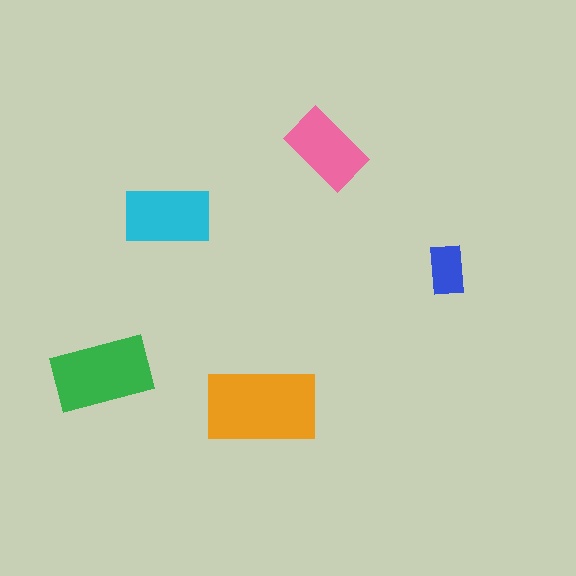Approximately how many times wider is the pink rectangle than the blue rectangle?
About 1.5 times wider.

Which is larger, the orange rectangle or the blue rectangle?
The orange one.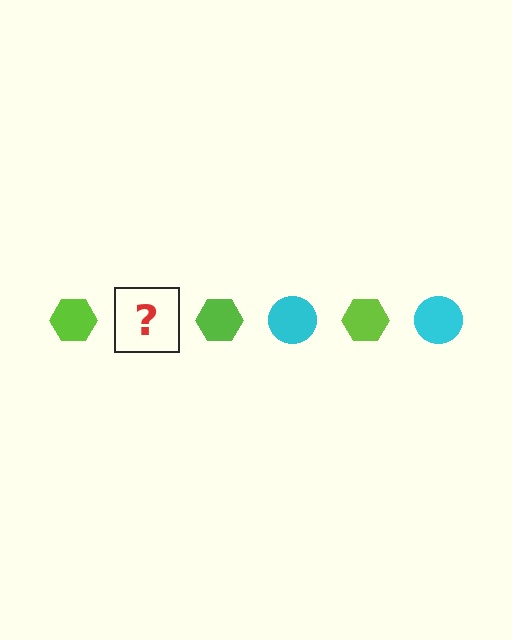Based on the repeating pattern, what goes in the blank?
The blank should be a cyan circle.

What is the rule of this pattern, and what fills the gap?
The rule is that the pattern alternates between lime hexagon and cyan circle. The gap should be filled with a cyan circle.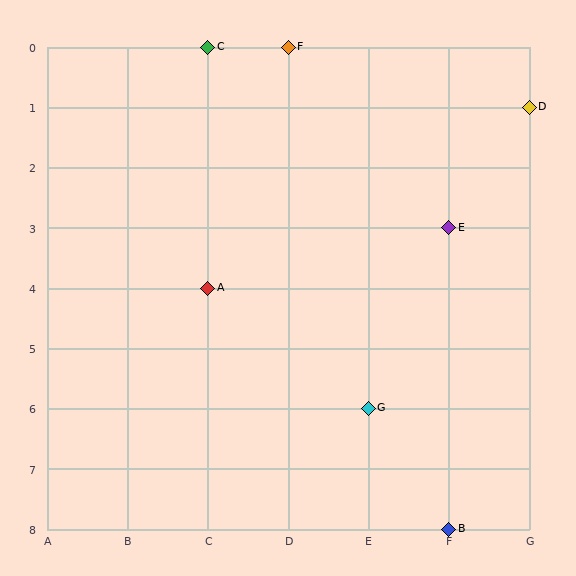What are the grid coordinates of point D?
Point D is at grid coordinates (G, 1).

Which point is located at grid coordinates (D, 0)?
Point F is at (D, 0).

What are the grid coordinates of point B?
Point B is at grid coordinates (F, 8).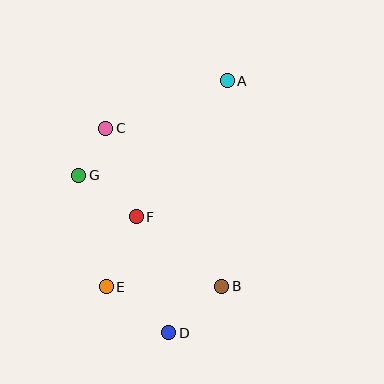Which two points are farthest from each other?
Points A and D are farthest from each other.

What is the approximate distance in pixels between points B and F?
The distance between B and F is approximately 110 pixels.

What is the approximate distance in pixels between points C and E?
The distance between C and E is approximately 158 pixels.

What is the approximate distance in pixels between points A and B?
The distance between A and B is approximately 206 pixels.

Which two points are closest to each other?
Points C and G are closest to each other.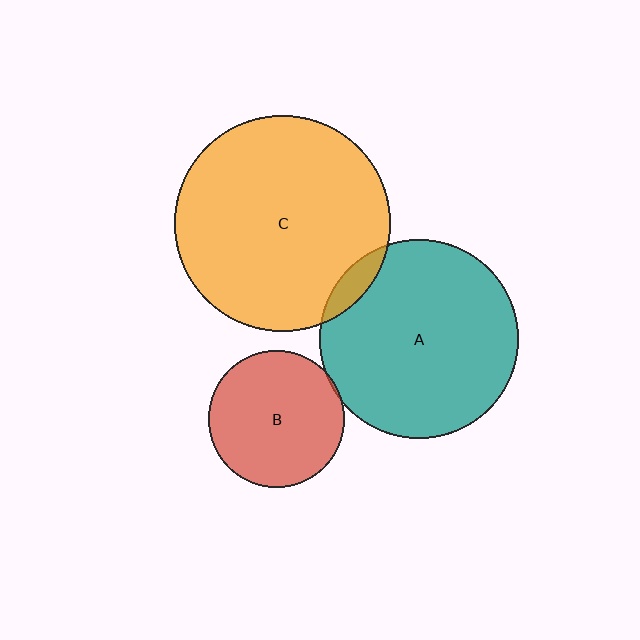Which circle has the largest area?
Circle C (orange).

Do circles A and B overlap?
Yes.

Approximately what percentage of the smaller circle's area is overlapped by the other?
Approximately 5%.